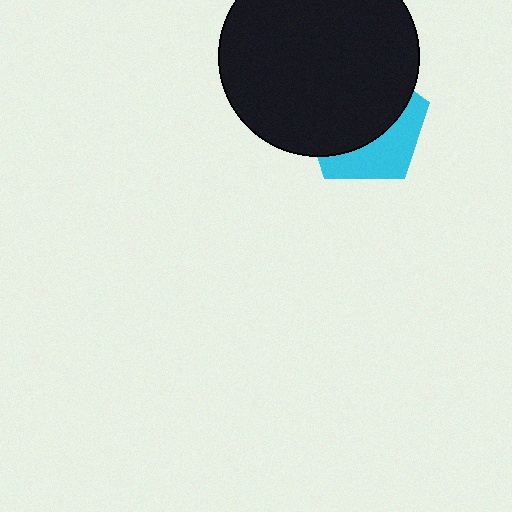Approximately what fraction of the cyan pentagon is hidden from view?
Roughly 63% of the cyan pentagon is hidden behind the black circle.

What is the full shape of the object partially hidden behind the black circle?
The partially hidden object is a cyan pentagon.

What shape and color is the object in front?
The object in front is a black circle.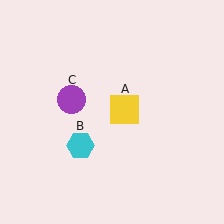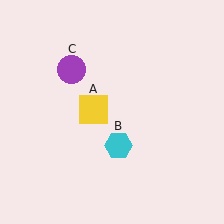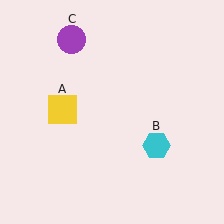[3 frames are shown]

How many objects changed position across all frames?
3 objects changed position: yellow square (object A), cyan hexagon (object B), purple circle (object C).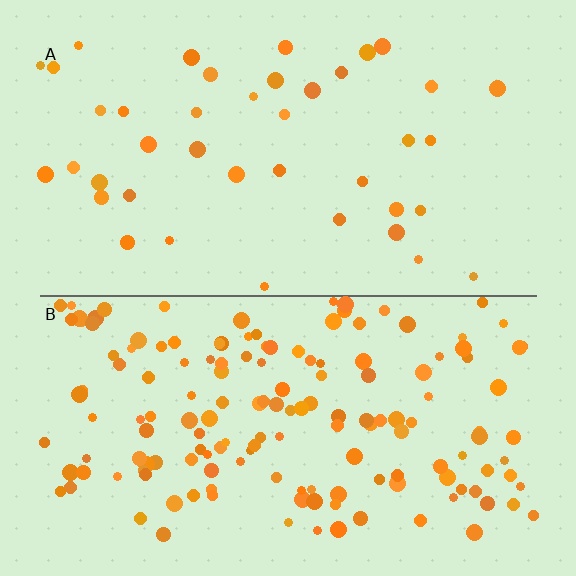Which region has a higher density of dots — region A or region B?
B (the bottom).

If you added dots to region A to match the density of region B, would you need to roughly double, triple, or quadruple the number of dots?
Approximately quadruple.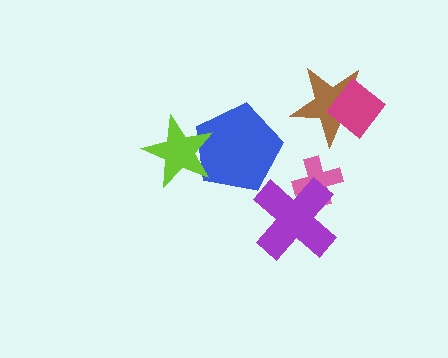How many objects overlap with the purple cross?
1 object overlaps with the purple cross.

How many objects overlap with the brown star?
1 object overlaps with the brown star.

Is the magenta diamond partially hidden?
No, no other shape covers it.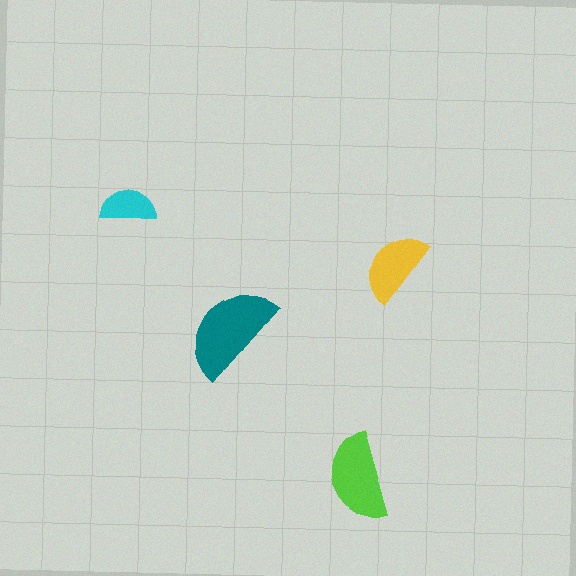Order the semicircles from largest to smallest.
the teal one, the lime one, the yellow one, the cyan one.